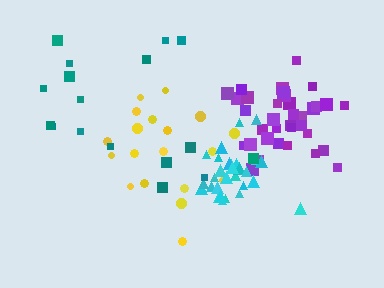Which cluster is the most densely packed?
Cyan.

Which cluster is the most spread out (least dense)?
Teal.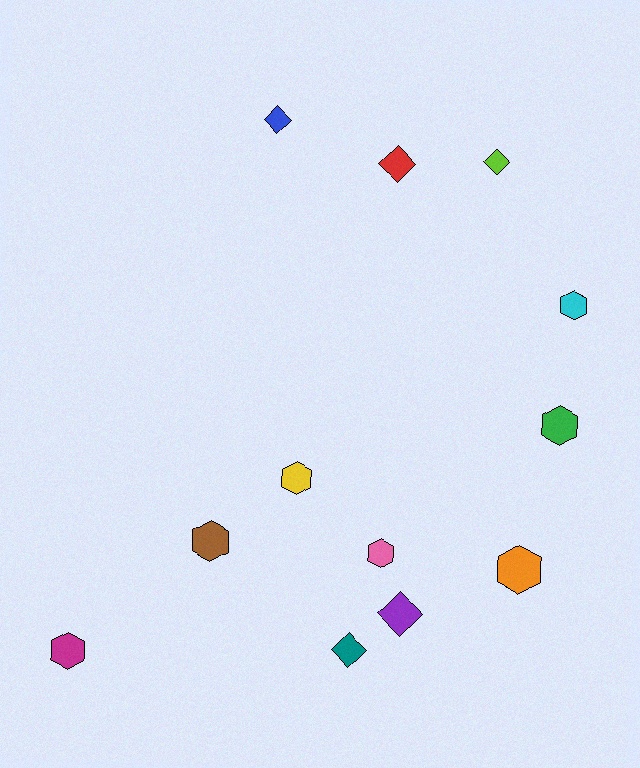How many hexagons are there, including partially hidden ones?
There are 7 hexagons.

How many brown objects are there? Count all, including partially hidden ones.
There is 1 brown object.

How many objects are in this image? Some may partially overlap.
There are 12 objects.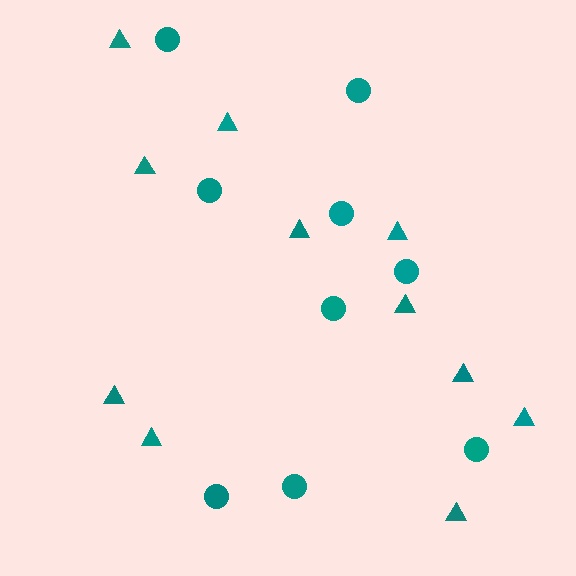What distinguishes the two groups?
There are 2 groups: one group of triangles (11) and one group of circles (9).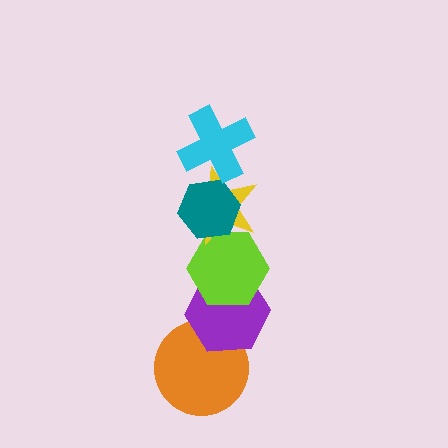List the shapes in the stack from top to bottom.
From top to bottom: the cyan cross, the teal hexagon, the yellow star, the lime hexagon, the purple hexagon, the orange circle.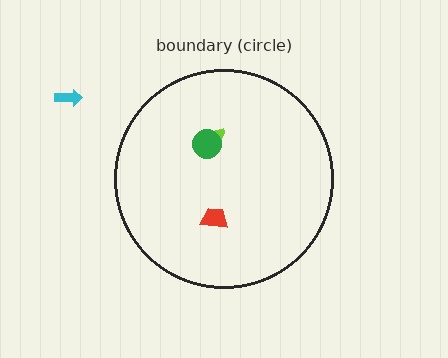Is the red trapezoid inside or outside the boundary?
Inside.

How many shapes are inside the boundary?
3 inside, 1 outside.